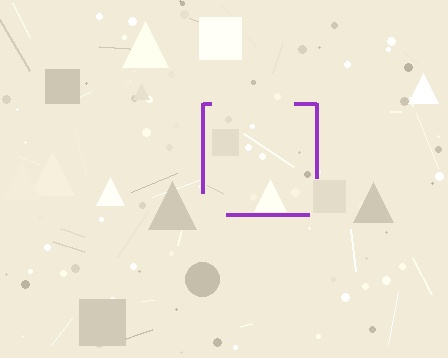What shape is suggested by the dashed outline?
The dashed outline suggests a square.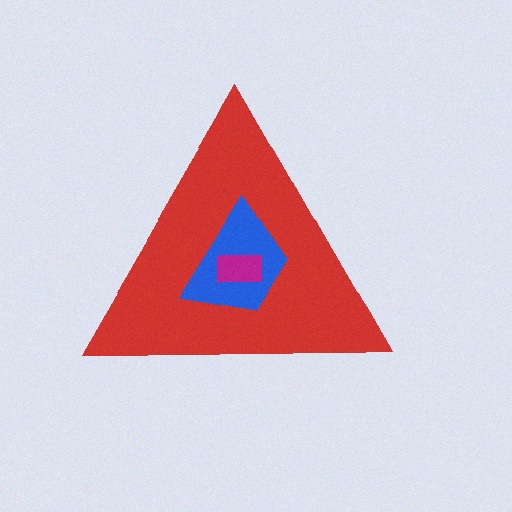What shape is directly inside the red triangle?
The blue trapezoid.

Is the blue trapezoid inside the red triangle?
Yes.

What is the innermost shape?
The magenta rectangle.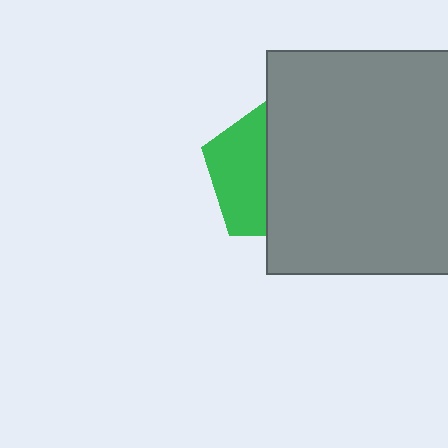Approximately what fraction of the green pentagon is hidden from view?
Roughly 60% of the green pentagon is hidden behind the gray square.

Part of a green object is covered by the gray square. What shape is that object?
It is a pentagon.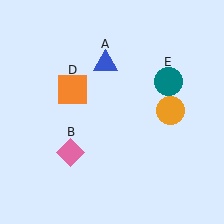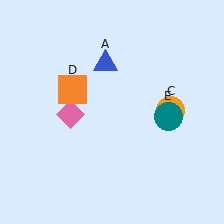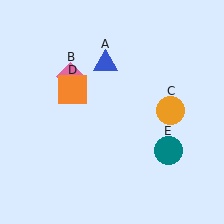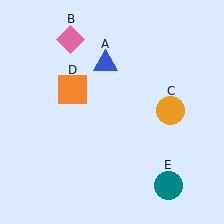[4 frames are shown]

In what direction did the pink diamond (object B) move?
The pink diamond (object B) moved up.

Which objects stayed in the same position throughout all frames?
Blue triangle (object A) and orange circle (object C) and orange square (object D) remained stationary.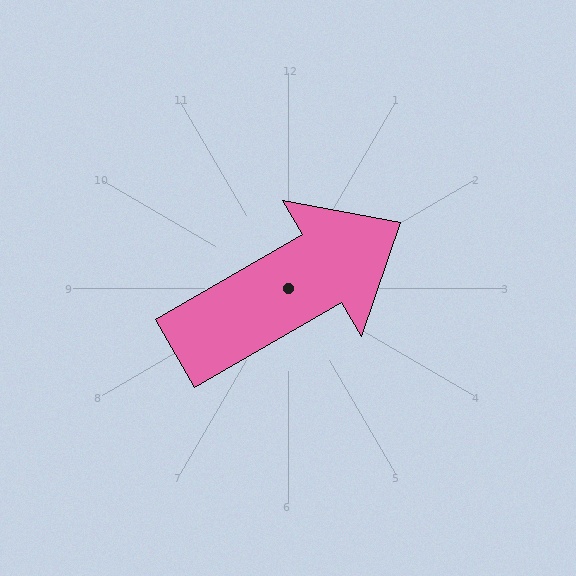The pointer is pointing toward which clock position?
Roughly 2 o'clock.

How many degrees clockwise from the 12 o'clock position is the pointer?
Approximately 60 degrees.